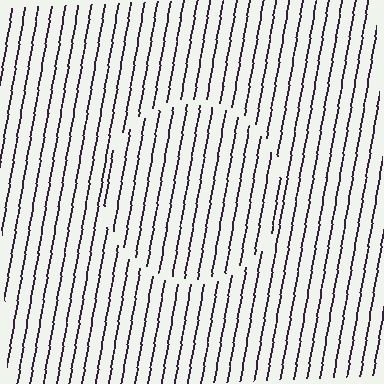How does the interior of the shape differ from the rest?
The interior of the shape contains the same grating, shifted by half a period — the contour is defined by the phase discontinuity where line-ends from the inner and outer gratings abut.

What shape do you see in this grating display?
An illusory circle. The interior of the shape contains the same grating, shifted by half a period — the contour is defined by the phase discontinuity where line-ends from the inner and outer gratings abut.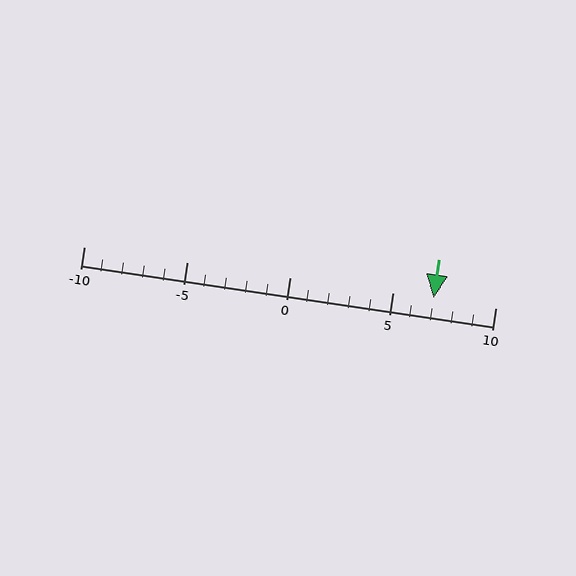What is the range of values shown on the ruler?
The ruler shows values from -10 to 10.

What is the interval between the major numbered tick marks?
The major tick marks are spaced 5 units apart.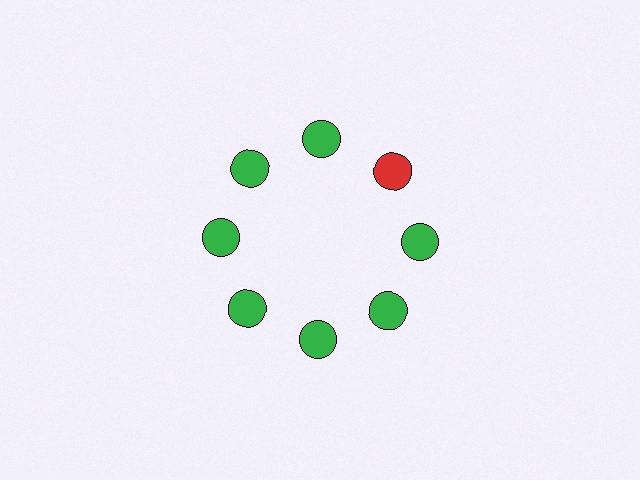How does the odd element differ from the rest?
It has a different color: red instead of green.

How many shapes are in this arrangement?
There are 8 shapes arranged in a ring pattern.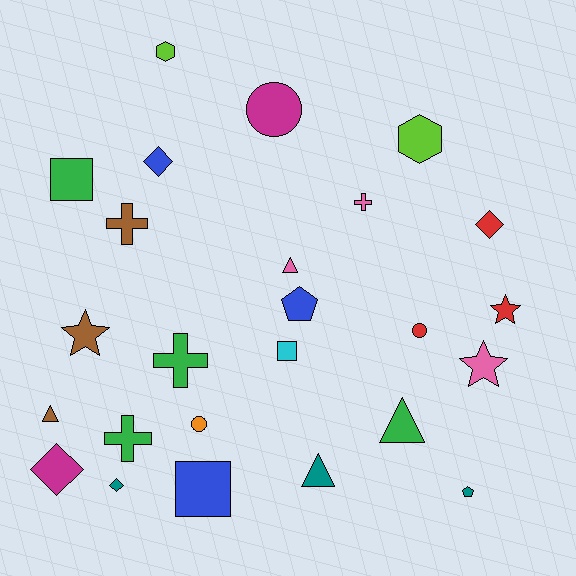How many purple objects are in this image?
There are no purple objects.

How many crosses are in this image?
There are 4 crosses.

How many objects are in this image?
There are 25 objects.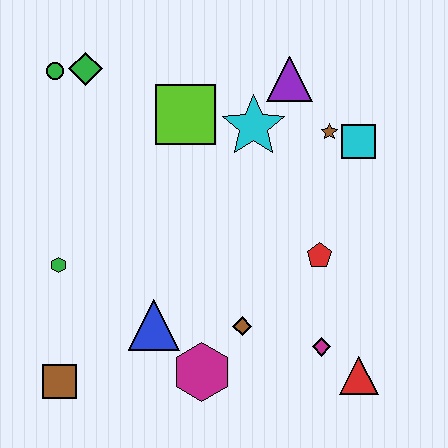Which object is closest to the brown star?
The cyan square is closest to the brown star.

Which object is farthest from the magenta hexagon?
The green circle is farthest from the magenta hexagon.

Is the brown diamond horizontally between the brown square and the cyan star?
Yes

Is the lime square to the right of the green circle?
Yes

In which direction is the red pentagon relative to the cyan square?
The red pentagon is below the cyan square.